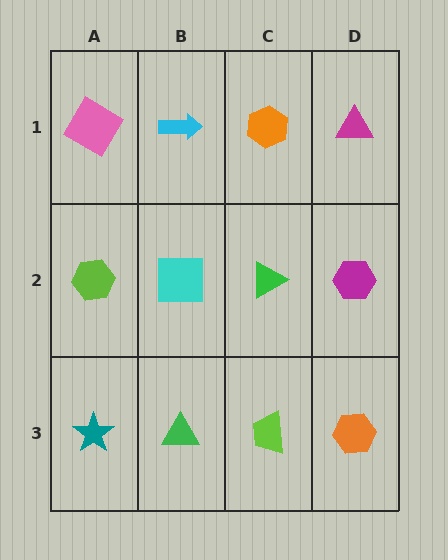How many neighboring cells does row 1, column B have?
3.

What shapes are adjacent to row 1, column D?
A magenta hexagon (row 2, column D), an orange hexagon (row 1, column C).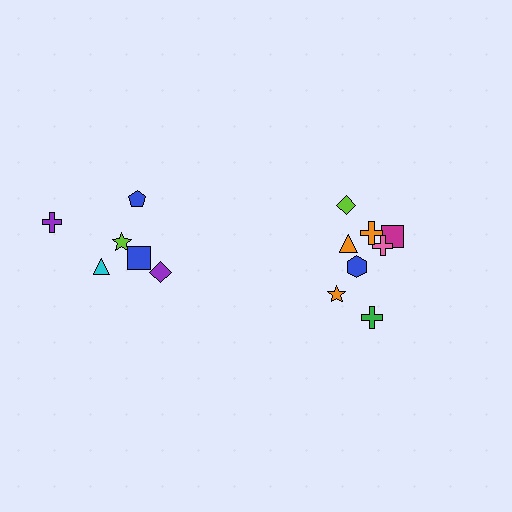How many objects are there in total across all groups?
There are 14 objects.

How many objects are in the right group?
There are 8 objects.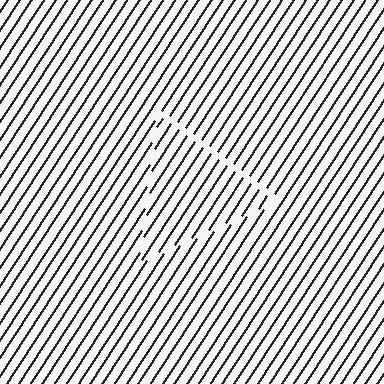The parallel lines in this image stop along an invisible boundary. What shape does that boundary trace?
An illusory triangle. The interior of the shape contains the same grating, shifted by half a period — the contour is defined by the phase discontinuity where line-ends from the inner and outer gratings abut.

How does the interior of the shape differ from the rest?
The interior of the shape contains the same grating, shifted by half a period — the contour is defined by the phase discontinuity where line-ends from the inner and outer gratings abut.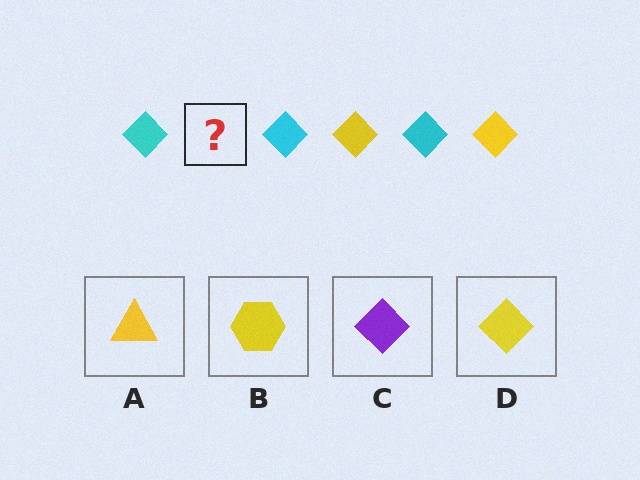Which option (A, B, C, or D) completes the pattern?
D.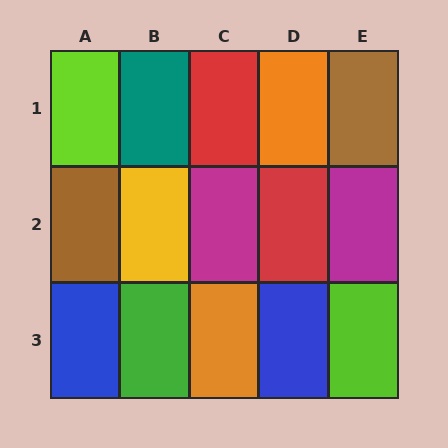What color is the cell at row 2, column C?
Magenta.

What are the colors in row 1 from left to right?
Lime, teal, red, orange, brown.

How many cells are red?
2 cells are red.